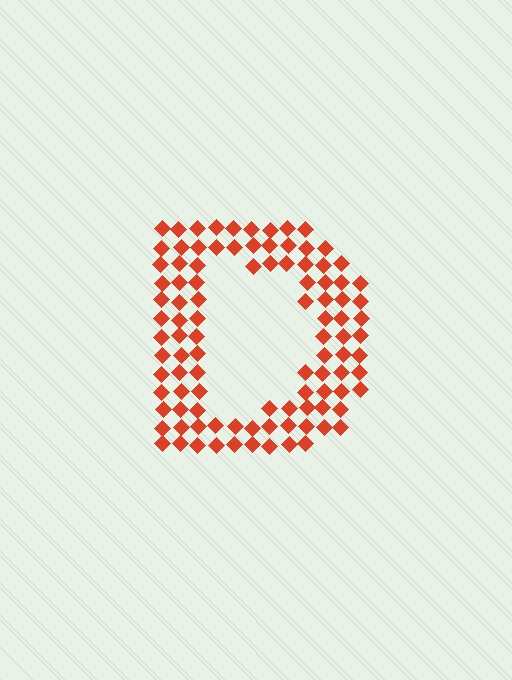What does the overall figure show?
The overall figure shows the letter D.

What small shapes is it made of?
It is made of small diamonds.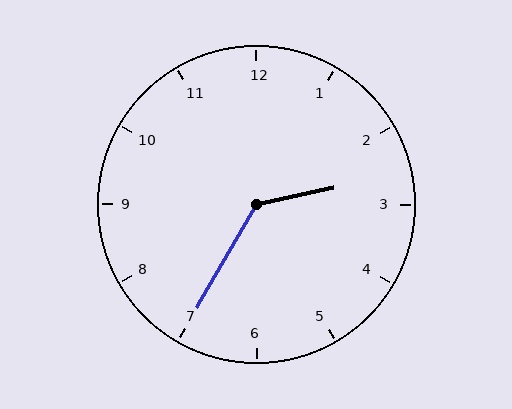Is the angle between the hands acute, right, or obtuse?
It is obtuse.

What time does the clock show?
2:35.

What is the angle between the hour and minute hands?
Approximately 132 degrees.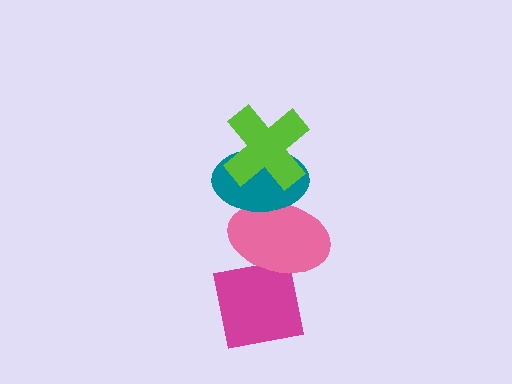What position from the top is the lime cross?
The lime cross is 1st from the top.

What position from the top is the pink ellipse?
The pink ellipse is 3rd from the top.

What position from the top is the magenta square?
The magenta square is 4th from the top.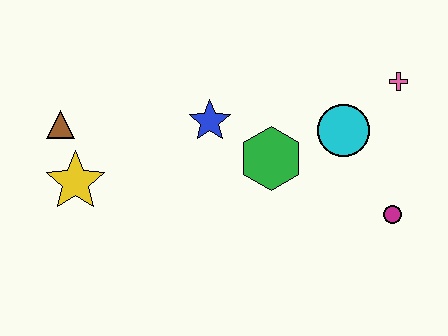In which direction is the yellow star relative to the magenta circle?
The yellow star is to the left of the magenta circle.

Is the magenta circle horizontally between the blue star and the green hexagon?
No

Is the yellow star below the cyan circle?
Yes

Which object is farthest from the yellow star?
The pink cross is farthest from the yellow star.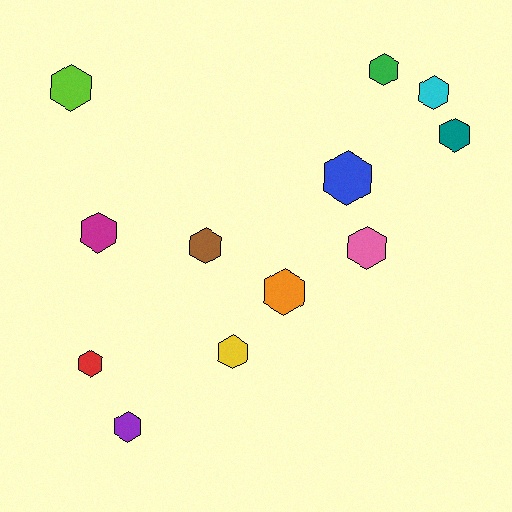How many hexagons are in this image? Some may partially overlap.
There are 12 hexagons.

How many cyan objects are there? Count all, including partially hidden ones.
There is 1 cyan object.